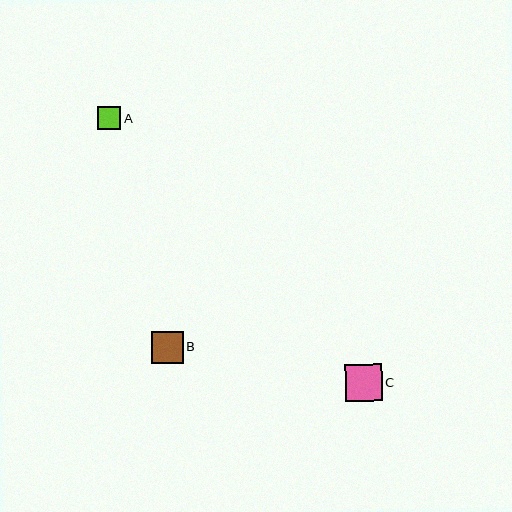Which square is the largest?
Square C is the largest with a size of approximately 37 pixels.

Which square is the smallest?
Square A is the smallest with a size of approximately 23 pixels.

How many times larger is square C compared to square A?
Square C is approximately 1.6 times the size of square A.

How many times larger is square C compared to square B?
Square C is approximately 1.2 times the size of square B.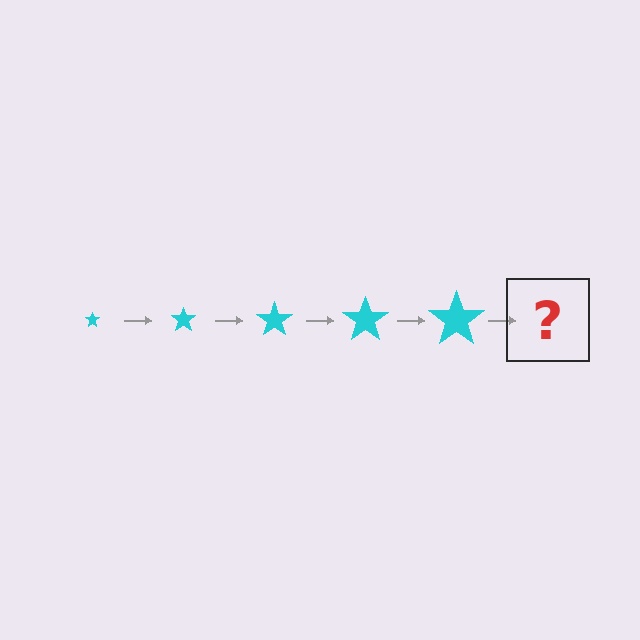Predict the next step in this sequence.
The next step is a cyan star, larger than the previous one.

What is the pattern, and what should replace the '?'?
The pattern is that the star gets progressively larger each step. The '?' should be a cyan star, larger than the previous one.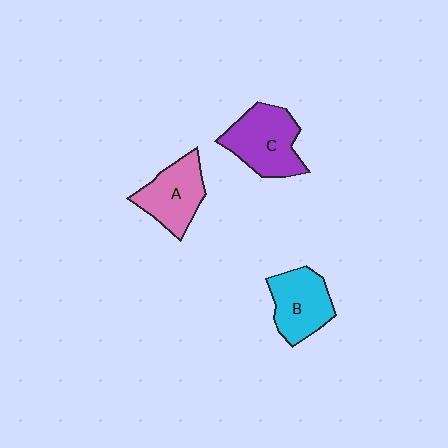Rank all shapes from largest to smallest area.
From largest to smallest: C (purple), B (cyan), A (pink).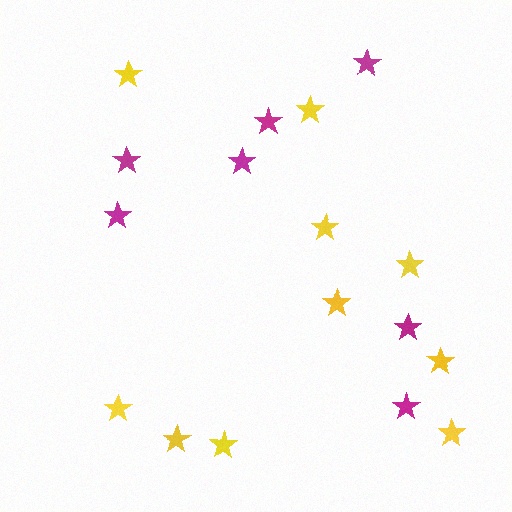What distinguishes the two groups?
There are 2 groups: one group of yellow stars (10) and one group of magenta stars (7).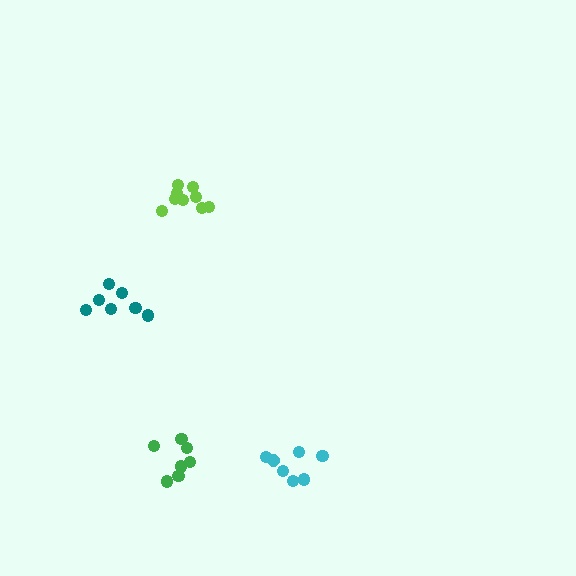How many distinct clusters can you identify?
There are 4 distinct clusters.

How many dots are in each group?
Group 1: 9 dots, Group 2: 7 dots, Group 3: 7 dots, Group 4: 7 dots (30 total).